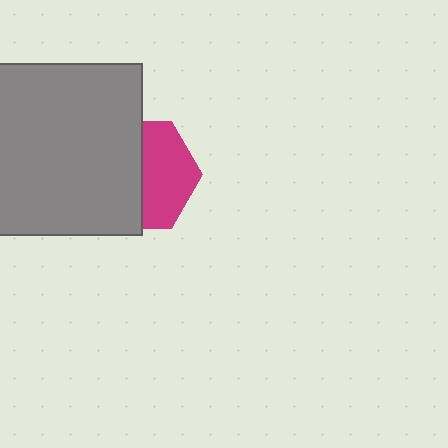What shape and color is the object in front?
The object in front is a gray square.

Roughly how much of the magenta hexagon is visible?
About half of it is visible (roughly 47%).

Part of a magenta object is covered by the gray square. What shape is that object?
It is a hexagon.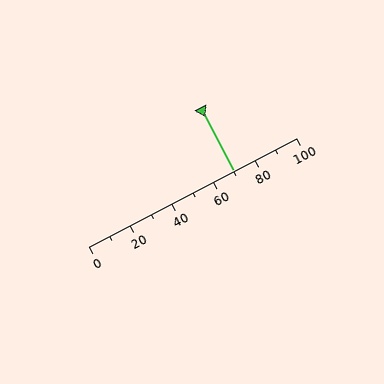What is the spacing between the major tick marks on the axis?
The major ticks are spaced 20 apart.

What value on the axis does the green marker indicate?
The marker indicates approximately 70.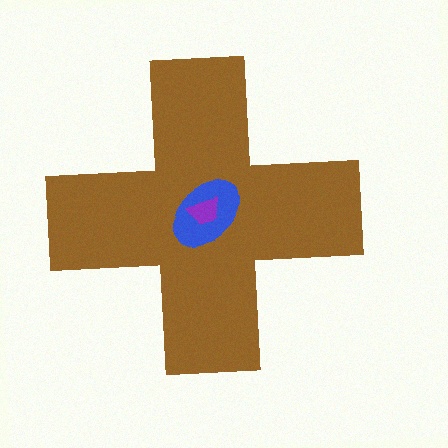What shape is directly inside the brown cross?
The blue ellipse.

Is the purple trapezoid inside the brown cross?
Yes.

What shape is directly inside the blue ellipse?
The purple trapezoid.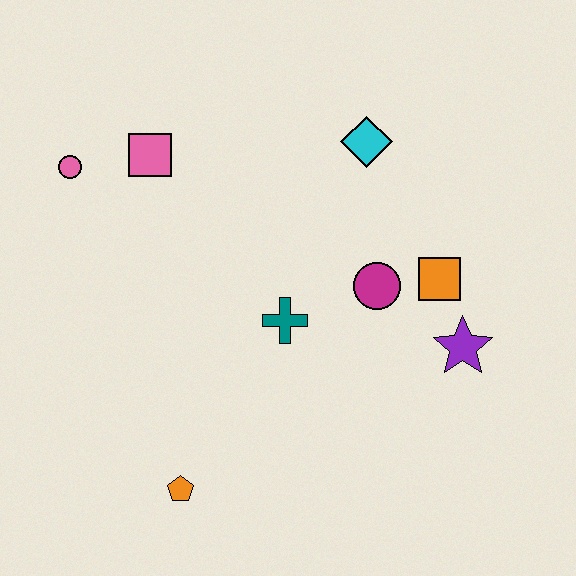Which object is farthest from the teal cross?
The pink circle is farthest from the teal cross.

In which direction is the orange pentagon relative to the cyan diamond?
The orange pentagon is below the cyan diamond.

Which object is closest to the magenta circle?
The orange square is closest to the magenta circle.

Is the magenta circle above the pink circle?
No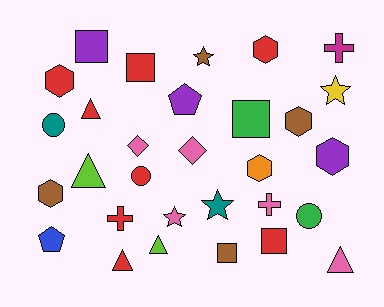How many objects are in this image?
There are 30 objects.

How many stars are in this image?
There are 4 stars.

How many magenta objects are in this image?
There is 1 magenta object.